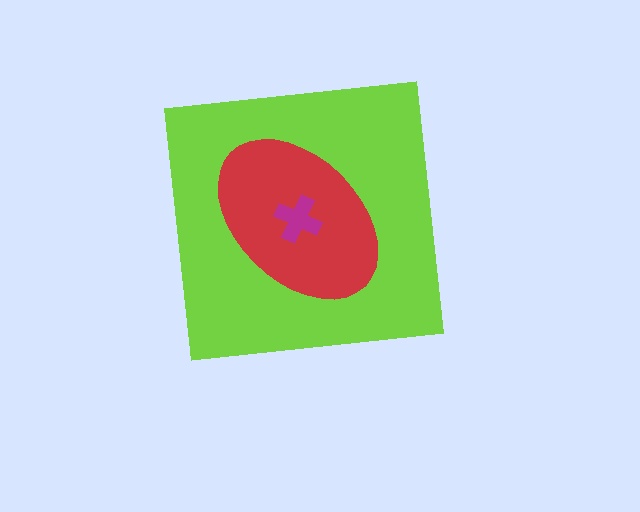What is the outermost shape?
The lime square.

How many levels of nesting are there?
3.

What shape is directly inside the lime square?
The red ellipse.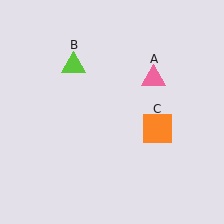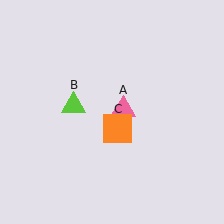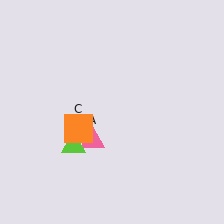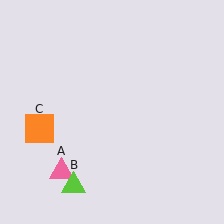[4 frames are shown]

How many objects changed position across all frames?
3 objects changed position: pink triangle (object A), lime triangle (object B), orange square (object C).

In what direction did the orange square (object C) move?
The orange square (object C) moved left.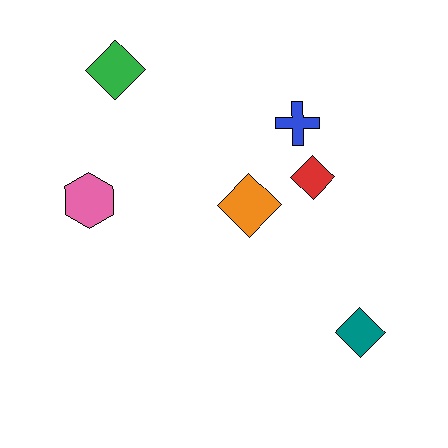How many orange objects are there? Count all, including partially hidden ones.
There is 1 orange object.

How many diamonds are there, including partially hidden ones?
There are 4 diamonds.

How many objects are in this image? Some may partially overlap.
There are 6 objects.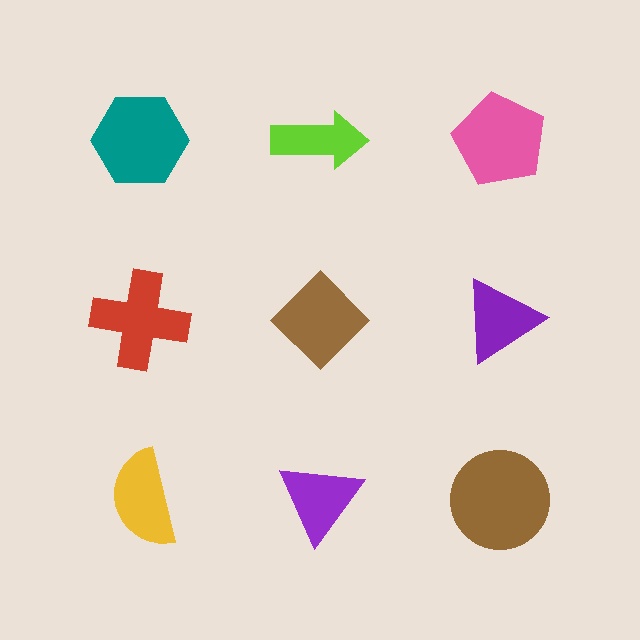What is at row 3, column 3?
A brown circle.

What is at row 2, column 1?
A red cross.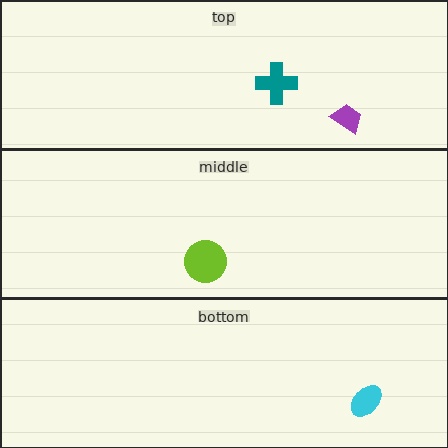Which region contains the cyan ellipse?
The bottom region.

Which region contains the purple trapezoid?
The top region.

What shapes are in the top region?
The purple trapezoid, the teal cross.